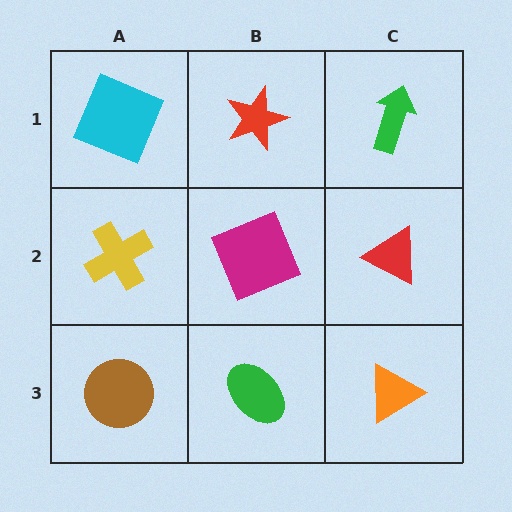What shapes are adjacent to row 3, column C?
A red triangle (row 2, column C), a green ellipse (row 3, column B).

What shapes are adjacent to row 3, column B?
A magenta square (row 2, column B), a brown circle (row 3, column A), an orange triangle (row 3, column C).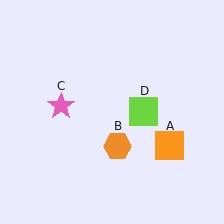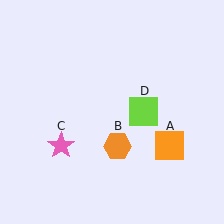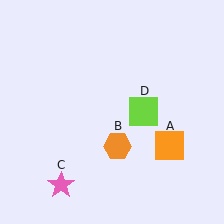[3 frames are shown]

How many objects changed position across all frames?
1 object changed position: pink star (object C).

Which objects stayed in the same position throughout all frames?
Orange square (object A) and orange hexagon (object B) and lime square (object D) remained stationary.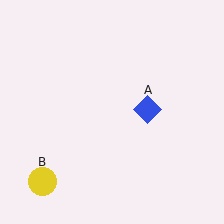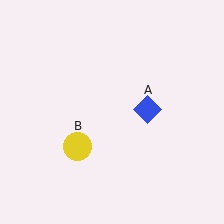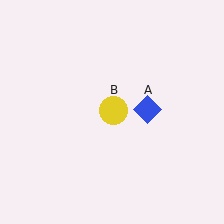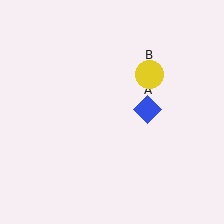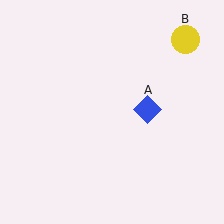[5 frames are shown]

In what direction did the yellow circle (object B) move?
The yellow circle (object B) moved up and to the right.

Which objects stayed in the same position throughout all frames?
Blue diamond (object A) remained stationary.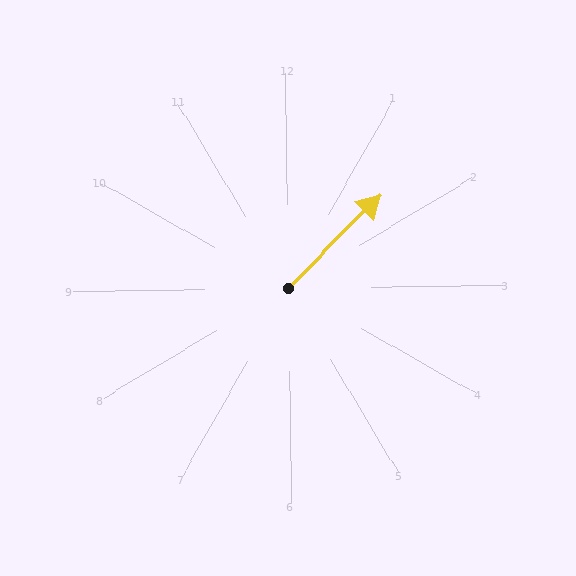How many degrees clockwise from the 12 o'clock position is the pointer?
Approximately 46 degrees.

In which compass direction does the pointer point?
Northeast.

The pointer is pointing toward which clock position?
Roughly 2 o'clock.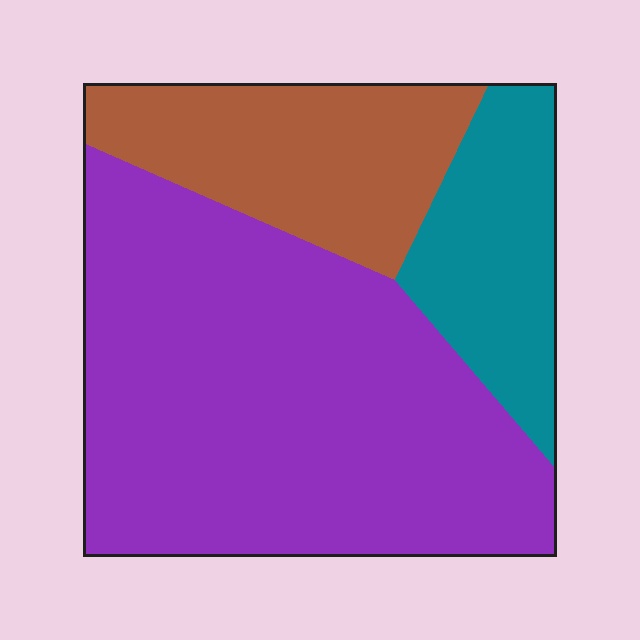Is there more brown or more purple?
Purple.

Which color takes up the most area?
Purple, at roughly 60%.